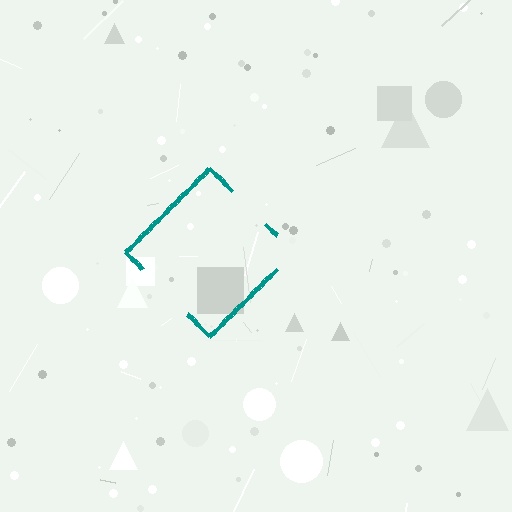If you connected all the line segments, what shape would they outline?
They would outline a diamond.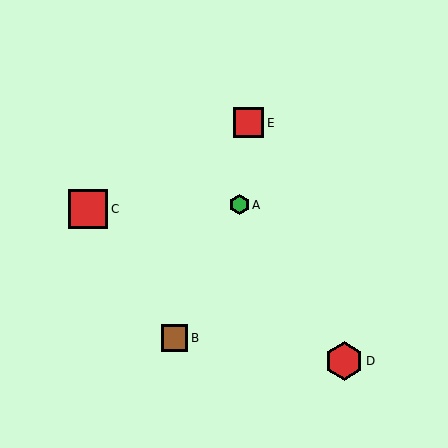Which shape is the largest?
The red square (labeled C) is the largest.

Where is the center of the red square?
The center of the red square is at (88, 209).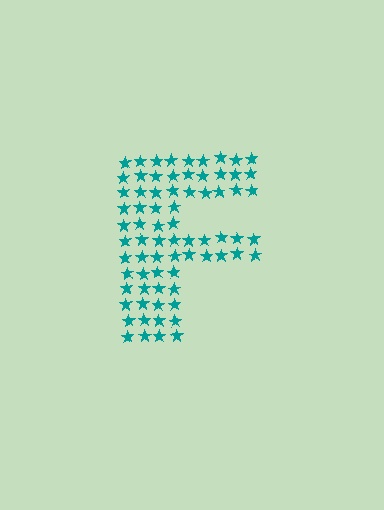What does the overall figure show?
The overall figure shows the letter F.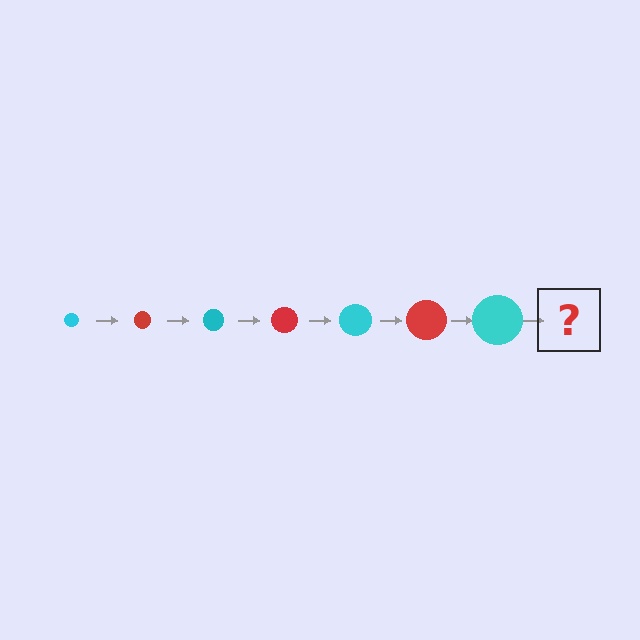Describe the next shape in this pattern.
It should be a red circle, larger than the previous one.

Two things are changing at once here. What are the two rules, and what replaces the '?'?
The two rules are that the circle grows larger each step and the color cycles through cyan and red. The '?' should be a red circle, larger than the previous one.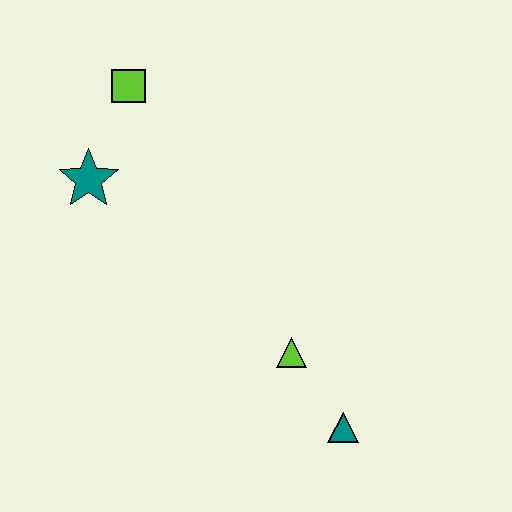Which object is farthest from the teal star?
The teal triangle is farthest from the teal star.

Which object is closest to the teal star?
The lime square is closest to the teal star.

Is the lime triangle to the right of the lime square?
Yes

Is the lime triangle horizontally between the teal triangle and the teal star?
Yes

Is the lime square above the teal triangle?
Yes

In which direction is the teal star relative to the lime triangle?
The teal star is to the left of the lime triangle.